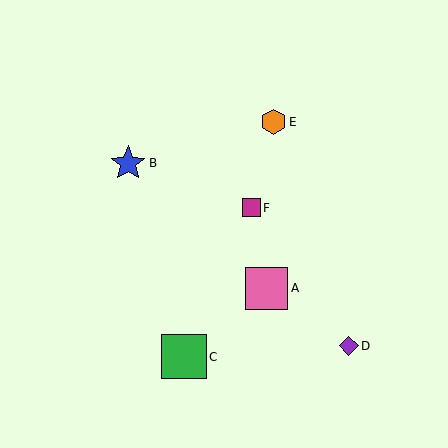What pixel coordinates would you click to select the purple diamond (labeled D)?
Click at (349, 346) to select the purple diamond D.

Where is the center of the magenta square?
The center of the magenta square is at (251, 208).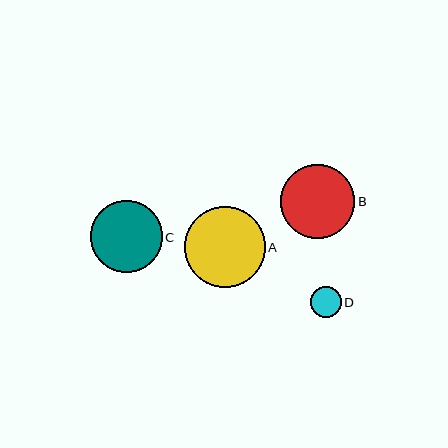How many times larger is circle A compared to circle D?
Circle A is approximately 2.6 times the size of circle D.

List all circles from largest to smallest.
From largest to smallest: A, B, C, D.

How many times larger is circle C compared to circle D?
Circle C is approximately 2.3 times the size of circle D.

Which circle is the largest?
Circle A is the largest with a size of approximately 81 pixels.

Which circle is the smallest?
Circle D is the smallest with a size of approximately 31 pixels.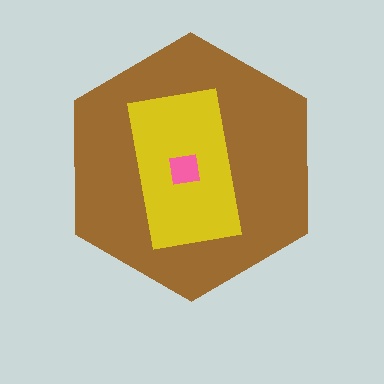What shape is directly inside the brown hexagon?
The yellow rectangle.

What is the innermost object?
The pink square.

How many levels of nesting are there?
3.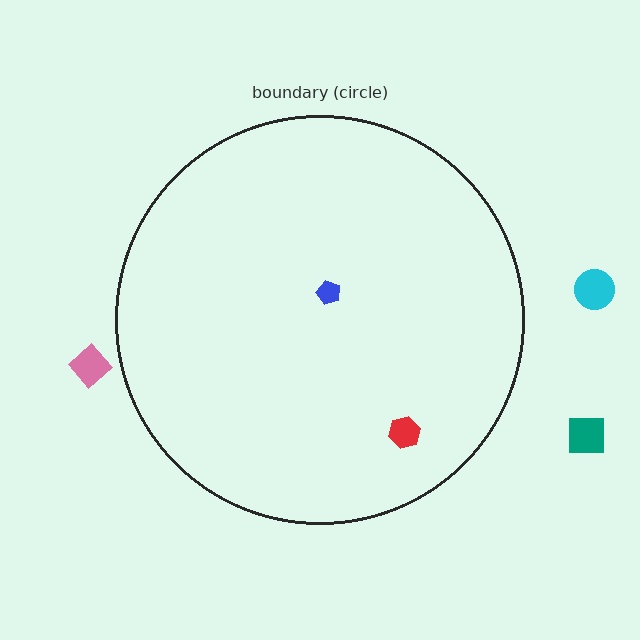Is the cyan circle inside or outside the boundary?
Outside.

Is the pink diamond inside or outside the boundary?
Outside.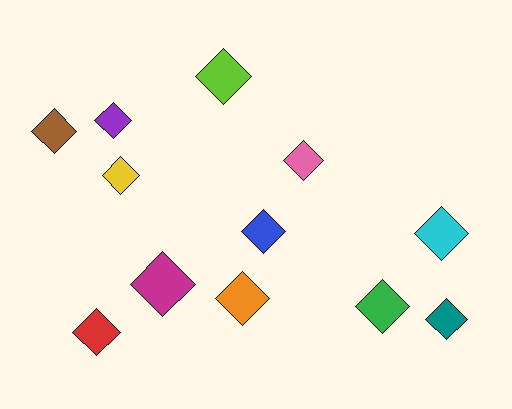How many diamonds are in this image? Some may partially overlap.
There are 12 diamonds.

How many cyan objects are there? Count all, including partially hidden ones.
There is 1 cyan object.